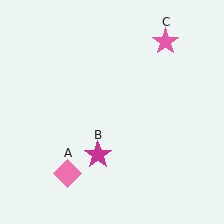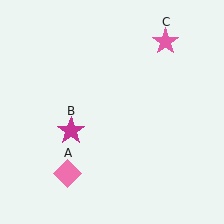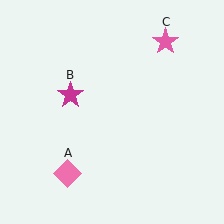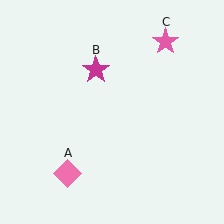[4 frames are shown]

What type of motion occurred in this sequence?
The magenta star (object B) rotated clockwise around the center of the scene.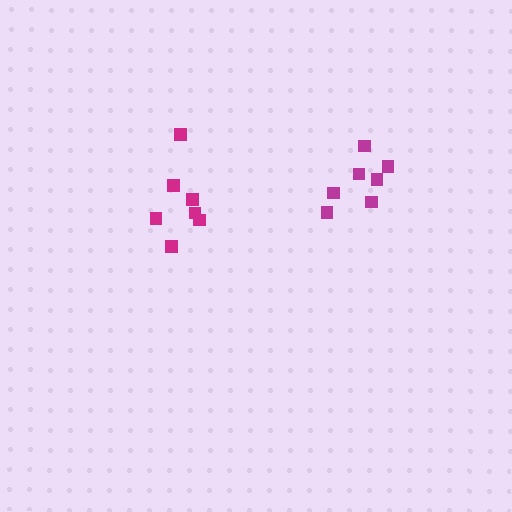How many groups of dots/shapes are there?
There are 2 groups.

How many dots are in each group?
Group 1: 8 dots, Group 2: 7 dots (15 total).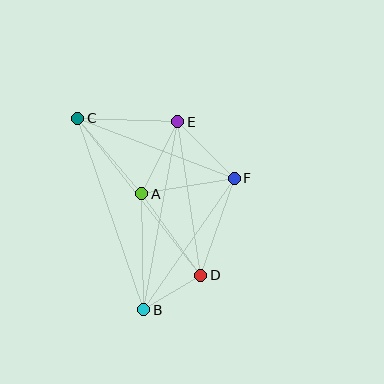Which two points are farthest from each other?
Points B and C are farthest from each other.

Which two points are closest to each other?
Points B and D are closest to each other.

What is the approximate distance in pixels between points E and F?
The distance between E and F is approximately 80 pixels.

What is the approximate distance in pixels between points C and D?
The distance between C and D is approximately 200 pixels.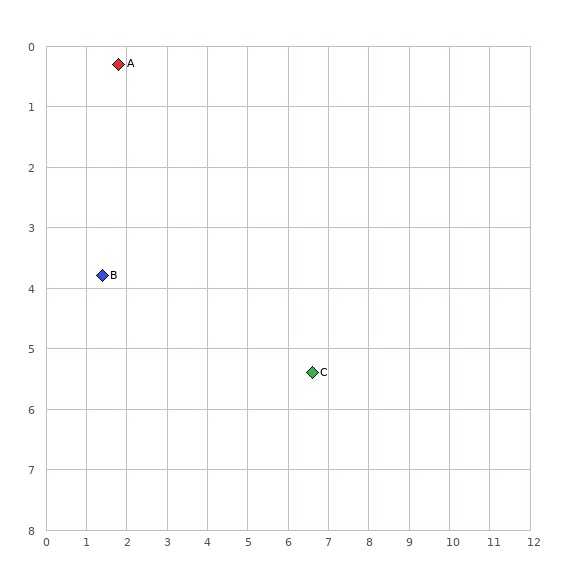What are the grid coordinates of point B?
Point B is at approximately (1.4, 3.8).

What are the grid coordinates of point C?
Point C is at approximately (6.6, 5.4).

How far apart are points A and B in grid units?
Points A and B are about 3.5 grid units apart.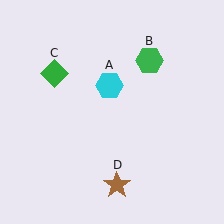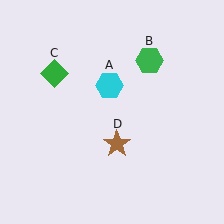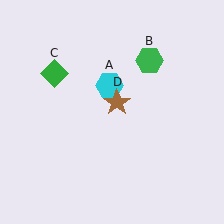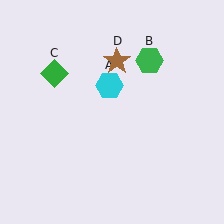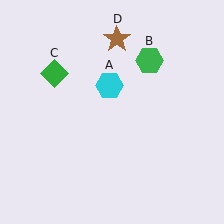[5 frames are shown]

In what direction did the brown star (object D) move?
The brown star (object D) moved up.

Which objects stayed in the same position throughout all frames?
Cyan hexagon (object A) and green hexagon (object B) and green diamond (object C) remained stationary.